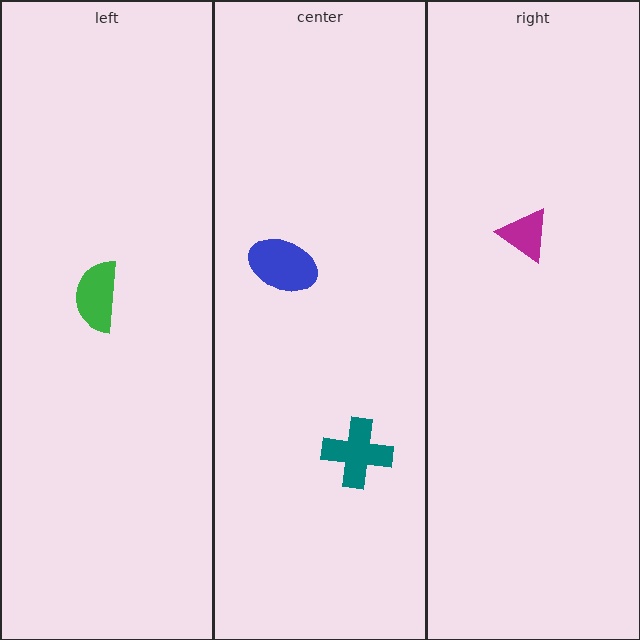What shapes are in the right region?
The magenta triangle.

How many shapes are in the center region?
2.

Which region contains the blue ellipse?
The center region.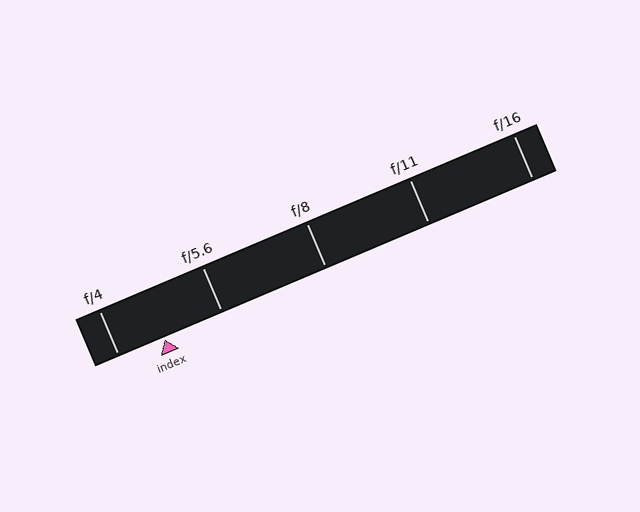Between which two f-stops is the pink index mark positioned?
The index mark is between f/4 and f/5.6.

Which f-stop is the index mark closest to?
The index mark is closest to f/4.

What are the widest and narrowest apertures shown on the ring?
The widest aperture shown is f/4 and the narrowest is f/16.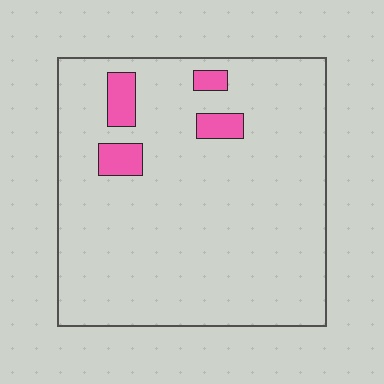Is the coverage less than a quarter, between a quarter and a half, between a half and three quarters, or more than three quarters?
Less than a quarter.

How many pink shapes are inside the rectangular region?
4.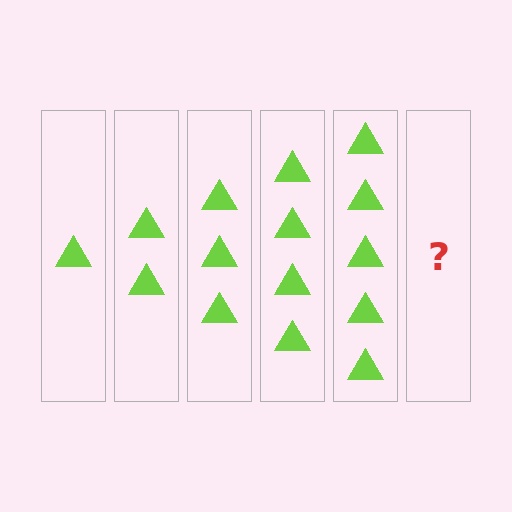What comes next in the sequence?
The next element should be 6 triangles.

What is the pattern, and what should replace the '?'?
The pattern is that each step adds one more triangle. The '?' should be 6 triangles.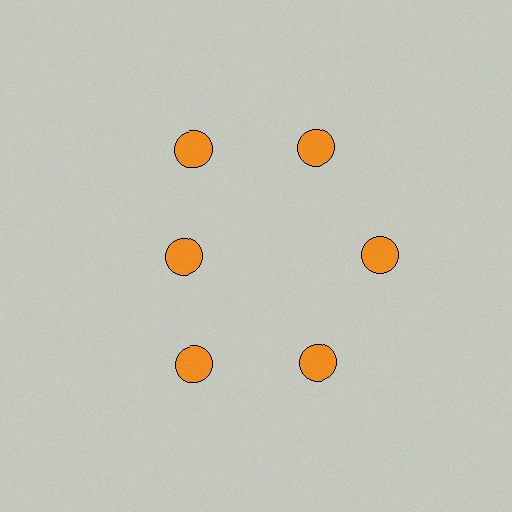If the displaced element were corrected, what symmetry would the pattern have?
It would have 6-fold rotational symmetry — the pattern would map onto itself every 60 degrees.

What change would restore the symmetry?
The symmetry would be restored by moving it outward, back onto the ring so that all 6 circles sit at equal angles and equal distance from the center.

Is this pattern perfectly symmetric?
No. The 6 orange circles are arranged in a ring, but one element near the 9 o'clock position is pulled inward toward the center, breaking the 6-fold rotational symmetry.